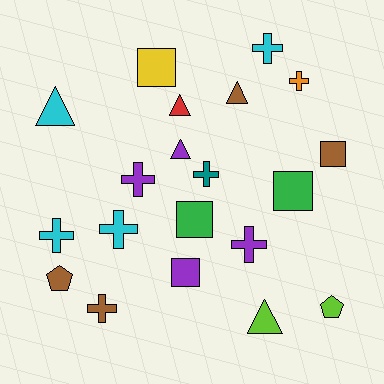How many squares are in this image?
There are 5 squares.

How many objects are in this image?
There are 20 objects.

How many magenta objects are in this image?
There are no magenta objects.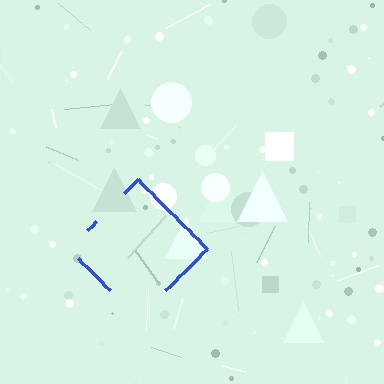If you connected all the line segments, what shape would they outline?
They would outline a diamond.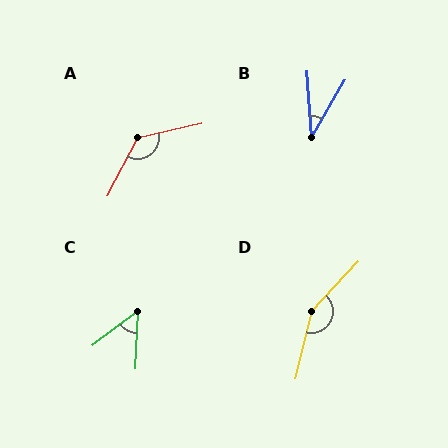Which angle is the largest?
D, at approximately 150 degrees.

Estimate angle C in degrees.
Approximately 51 degrees.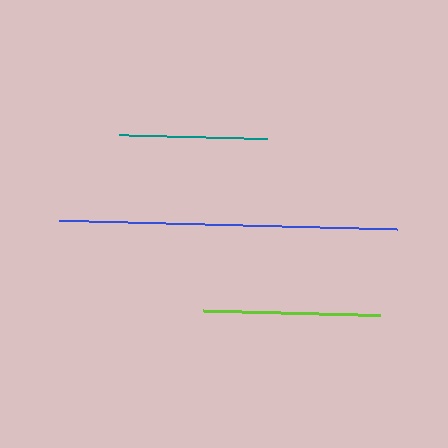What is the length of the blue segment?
The blue segment is approximately 338 pixels long.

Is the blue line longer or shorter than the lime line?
The blue line is longer than the lime line.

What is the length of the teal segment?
The teal segment is approximately 148 pixels long.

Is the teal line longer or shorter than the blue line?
The blue line is longer than the teal line.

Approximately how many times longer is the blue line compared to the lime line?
The blue line is approximately 1.9 times the length of the lime line.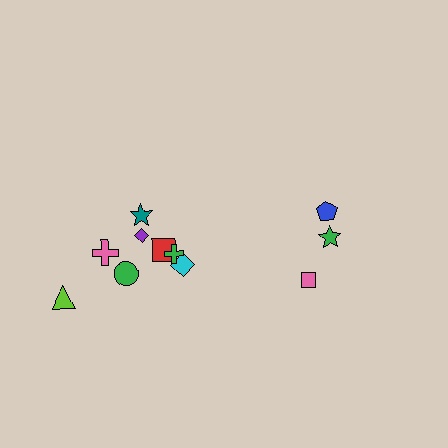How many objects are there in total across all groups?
There are 11 objects.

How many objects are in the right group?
There are 3 objects.